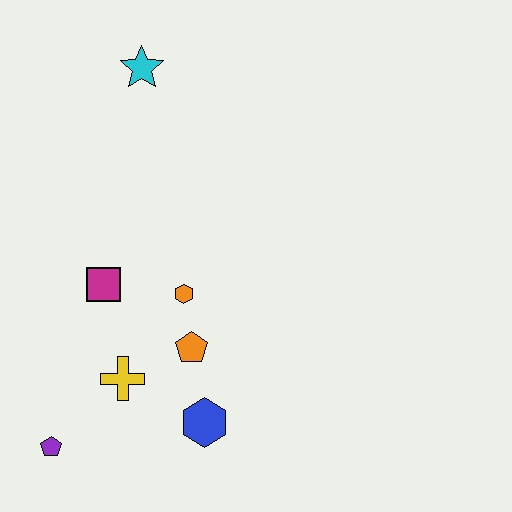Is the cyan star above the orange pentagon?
Yes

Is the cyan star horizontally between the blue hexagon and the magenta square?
Yes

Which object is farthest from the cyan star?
The purple pentagon is farthest from the cyan star.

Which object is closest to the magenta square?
The orange hexagon is closest to the magenta square.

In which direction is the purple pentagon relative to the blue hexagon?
The purple pentagon is to the left of the blue hexagon.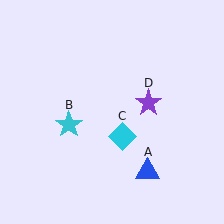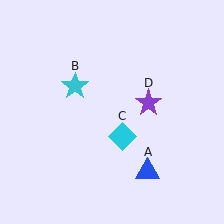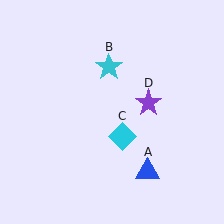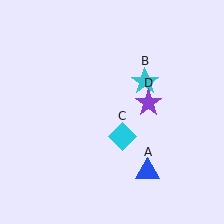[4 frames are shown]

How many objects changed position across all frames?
1 object changed position: cyan star (object B).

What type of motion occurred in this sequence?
The cyan star (object B) rotated clockwise around the center of the scene.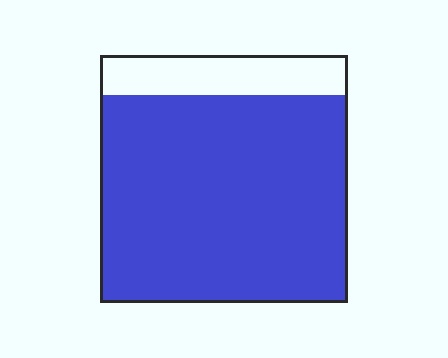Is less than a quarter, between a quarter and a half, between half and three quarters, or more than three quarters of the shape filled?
More than three quarters.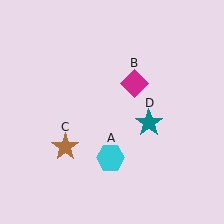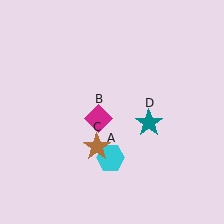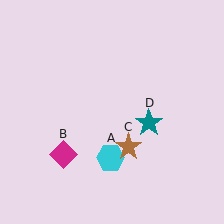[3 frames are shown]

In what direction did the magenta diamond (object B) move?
The magenta diamond (object B) moved down and to the left.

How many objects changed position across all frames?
2 objects changed position: magenta diamond (object B), brown star (object C).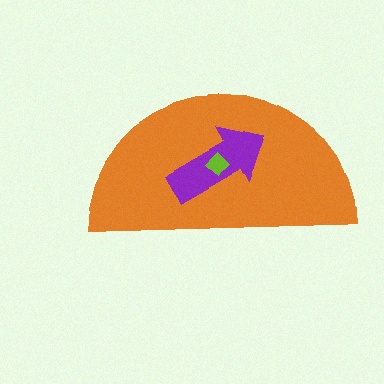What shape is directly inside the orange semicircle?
The purple arrow.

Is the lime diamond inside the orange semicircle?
Yes.